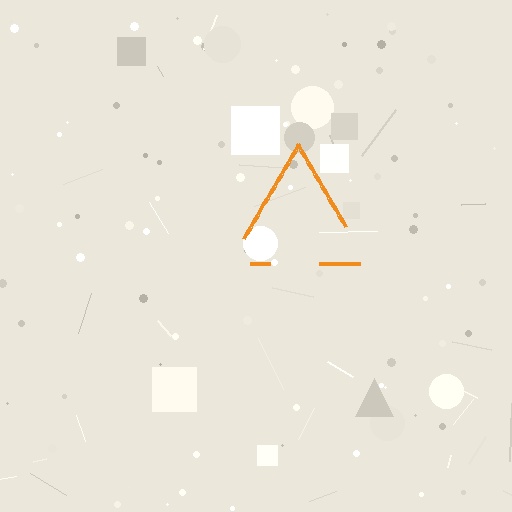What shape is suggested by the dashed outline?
The dashed outline suggests a triangle.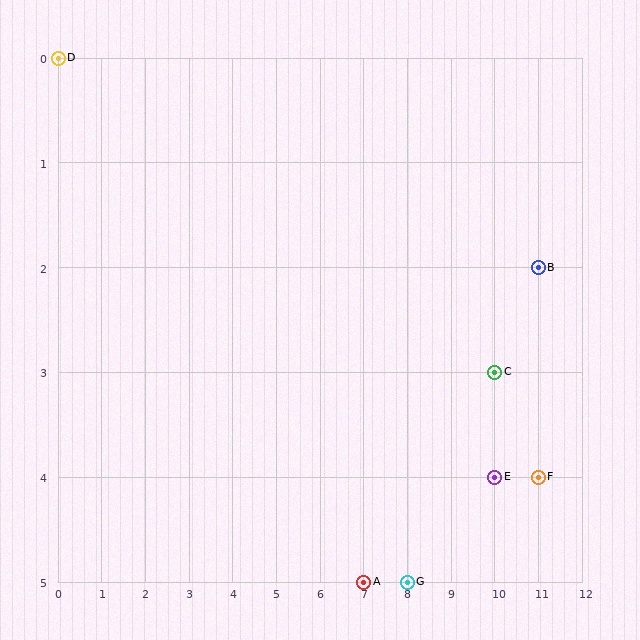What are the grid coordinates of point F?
Point F is at grid coordinates (11, 4).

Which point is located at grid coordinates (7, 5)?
Point A is at (7, 5).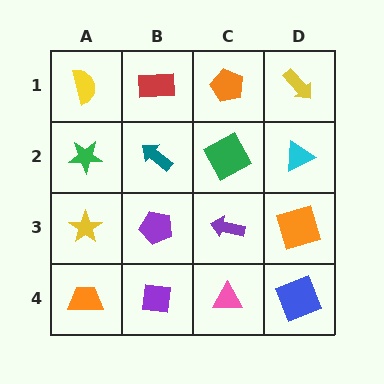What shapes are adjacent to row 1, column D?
A cyan triangle (row 2, column D), an orange pentagon (row 1, column C).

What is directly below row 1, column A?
A green star.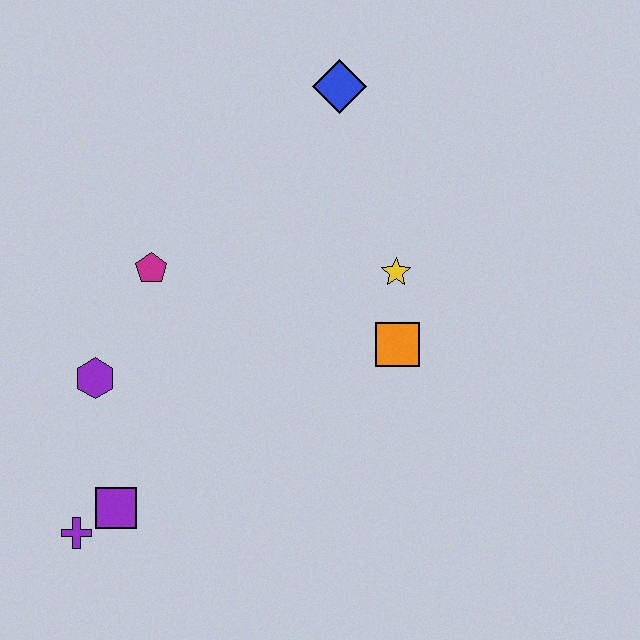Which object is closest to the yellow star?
The orange square is closest to the yellow star.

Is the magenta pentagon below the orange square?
No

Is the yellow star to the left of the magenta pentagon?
No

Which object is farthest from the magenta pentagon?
The purple cross is farthest from the magenta pentagon.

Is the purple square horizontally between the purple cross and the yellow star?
Yes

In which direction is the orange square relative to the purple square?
The orange square is to the right of the purple square.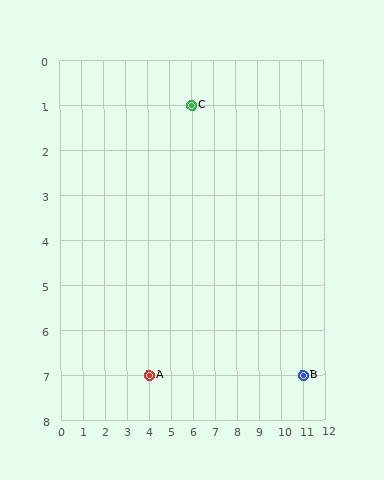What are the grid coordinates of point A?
Point A is at grid coordinates (4, 7).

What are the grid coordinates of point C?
Point C is at grid coordinates (6, 1).